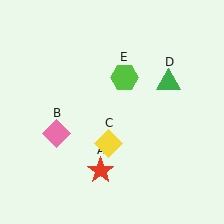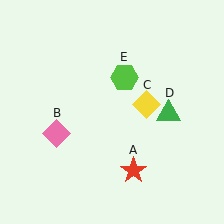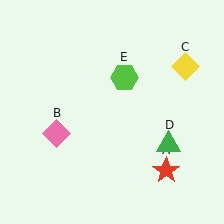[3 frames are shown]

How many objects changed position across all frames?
3 objects changed position: red star (object A), yellow diamond (object C), green triangle (object D).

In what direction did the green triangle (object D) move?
The green triangle (object D) moved down.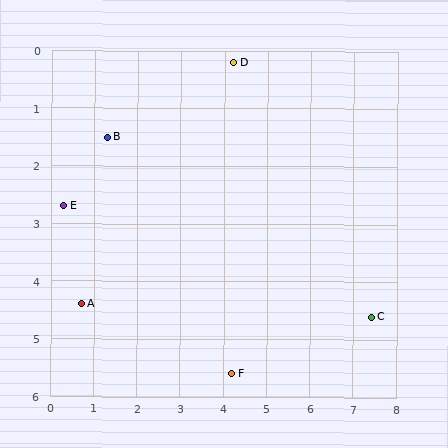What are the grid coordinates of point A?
Point A is at approximately (0.7, 4.4).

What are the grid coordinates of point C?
Point C is at approximately (7.4, 4.6).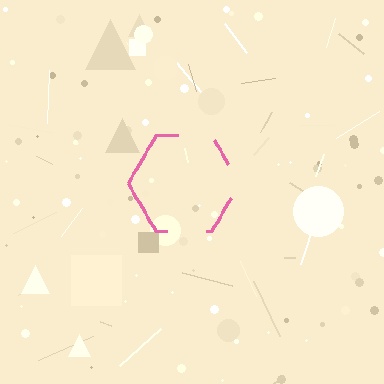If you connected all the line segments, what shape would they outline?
They would outline a hexagon.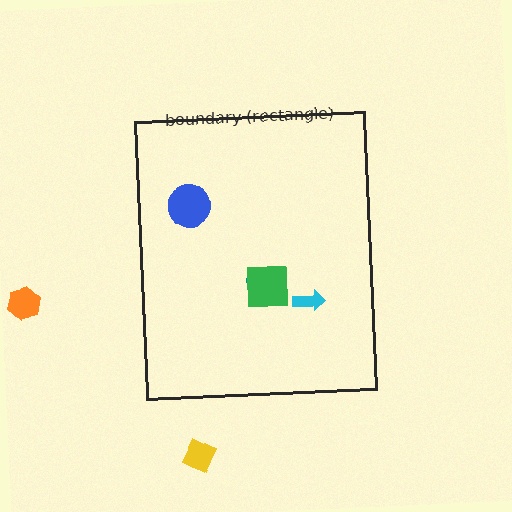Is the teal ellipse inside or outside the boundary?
Inside.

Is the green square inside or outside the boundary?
Inside.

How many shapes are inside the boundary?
4 inside, 2 outside.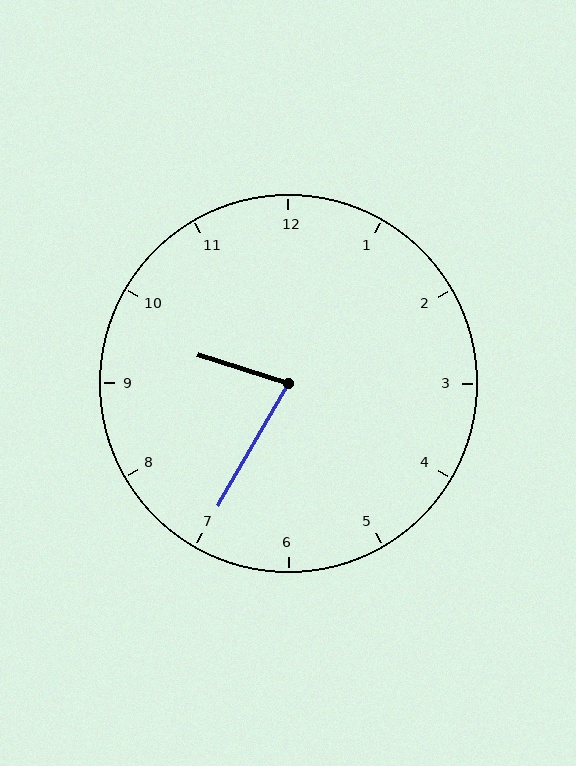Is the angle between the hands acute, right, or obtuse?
It is acute.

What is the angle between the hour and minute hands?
Approximately 78 degrees.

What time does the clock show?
9:35.